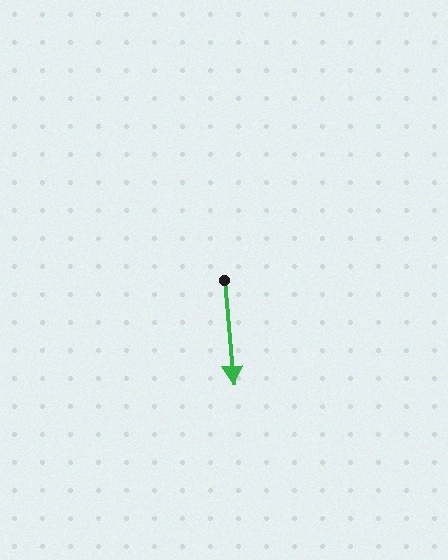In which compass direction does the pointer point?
South.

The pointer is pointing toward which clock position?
Roughly 6 o'clock.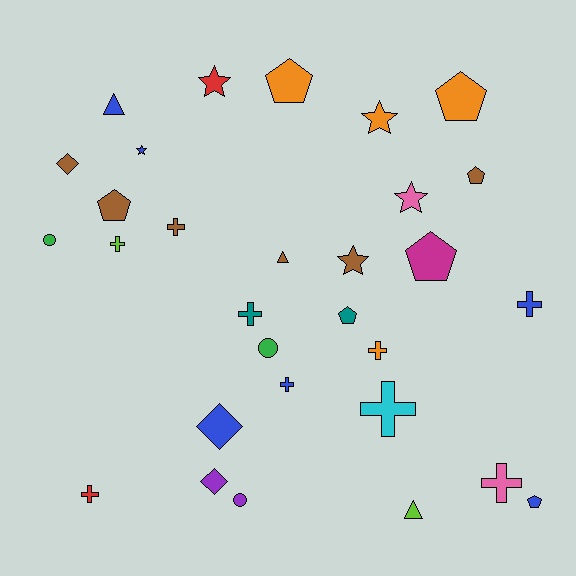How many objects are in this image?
There are 30 objects.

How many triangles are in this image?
There are 3 triangles.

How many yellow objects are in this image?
There are no yellow objects.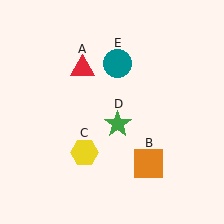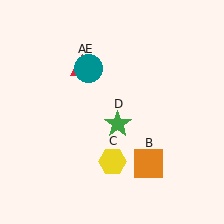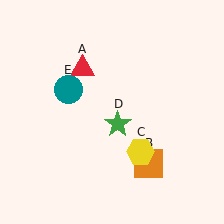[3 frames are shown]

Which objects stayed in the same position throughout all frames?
Red triangle (object A) and orange square (object B) and green star (object D) remained stationary.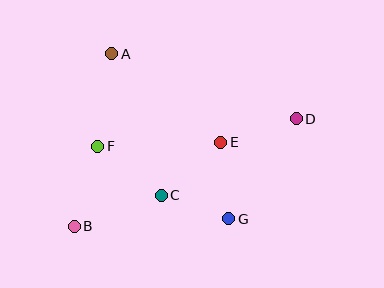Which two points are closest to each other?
Points C and G are closest to each other.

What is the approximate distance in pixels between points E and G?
The distance between E and G is approximately 77 pixels.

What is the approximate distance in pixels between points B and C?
The distance between B and C is approximately 93 pixels.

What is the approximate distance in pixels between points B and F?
The distance between B and F is approximately 83 pixels.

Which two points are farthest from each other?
Points B and D are farthest from each other.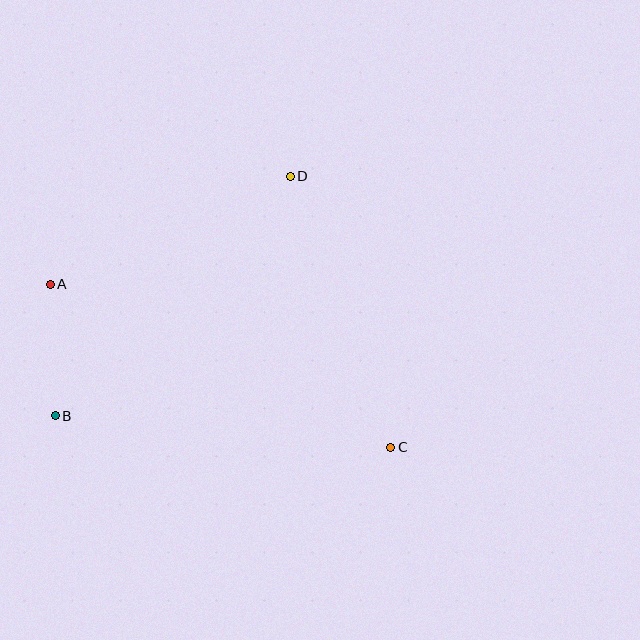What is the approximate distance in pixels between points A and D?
The distance between A and D is approximately 263 pixels.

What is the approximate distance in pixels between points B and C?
The distance between B and C is approximately 337 pixels.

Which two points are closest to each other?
Points A and B are closest to each other.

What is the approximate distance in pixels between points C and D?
The distance between C and D is approximately 289 pixels.